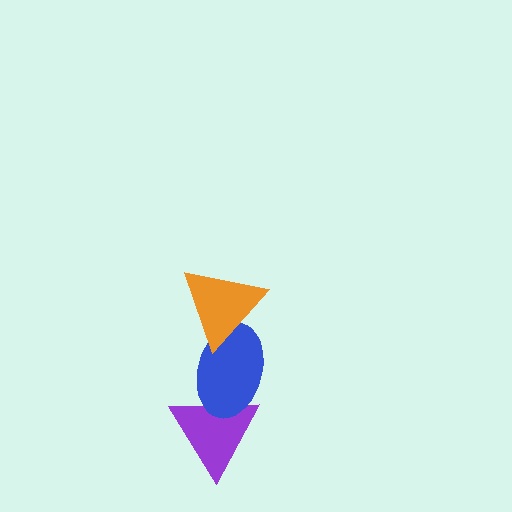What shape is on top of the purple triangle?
The blue ellipse is on top of the purple triangle.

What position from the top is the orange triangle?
The orange triangle is 1st from the top.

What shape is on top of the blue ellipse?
The orange triangle is on top of the blue ellipse.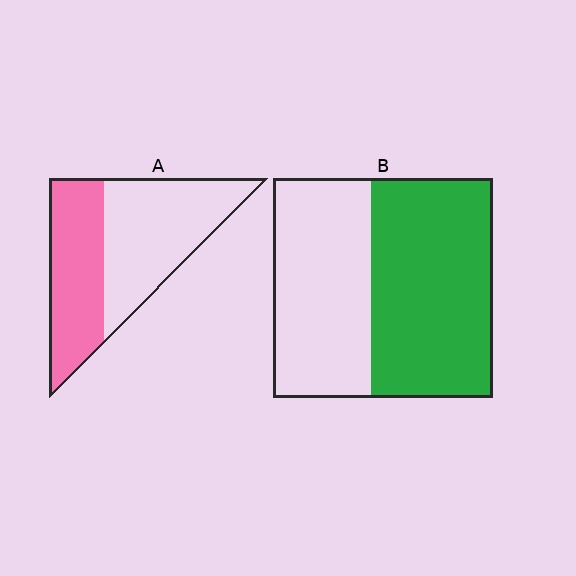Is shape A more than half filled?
No.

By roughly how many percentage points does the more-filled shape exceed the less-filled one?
By roughly 10 percentage points (B over A).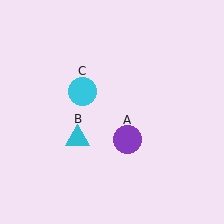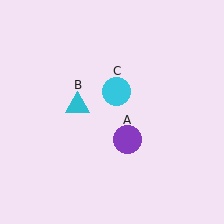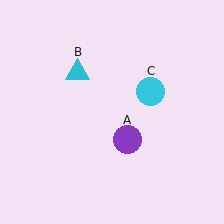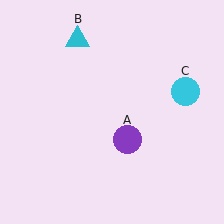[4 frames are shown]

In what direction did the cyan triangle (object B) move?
The cyan triangle (object B) moved up.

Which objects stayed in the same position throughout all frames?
Purple circle (object A) remained stationary.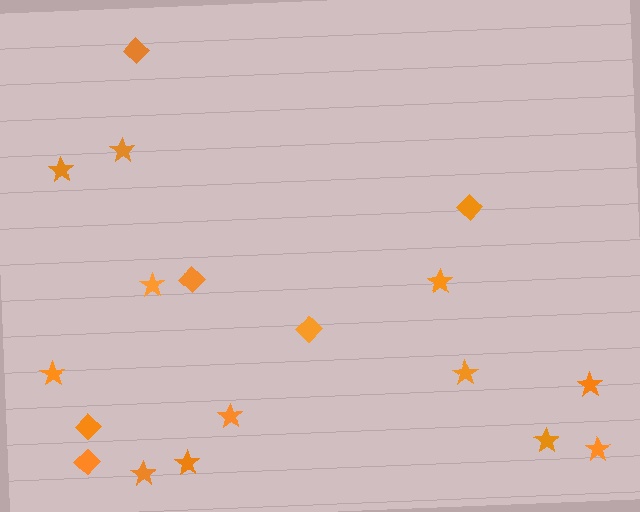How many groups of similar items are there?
There are 2 groups: one group of stars (12) and one group of diamonds (6).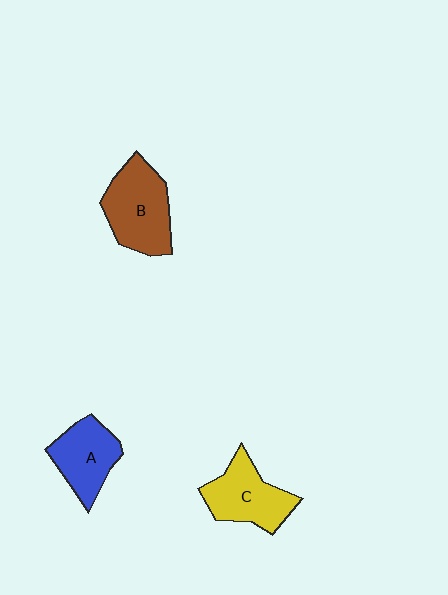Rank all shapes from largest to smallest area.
From largest to smallest: B (brown), C (yellow), A (blue).